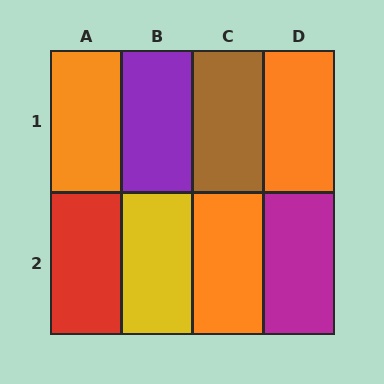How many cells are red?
1 cell is red.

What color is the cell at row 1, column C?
Brown.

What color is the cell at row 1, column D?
Orange.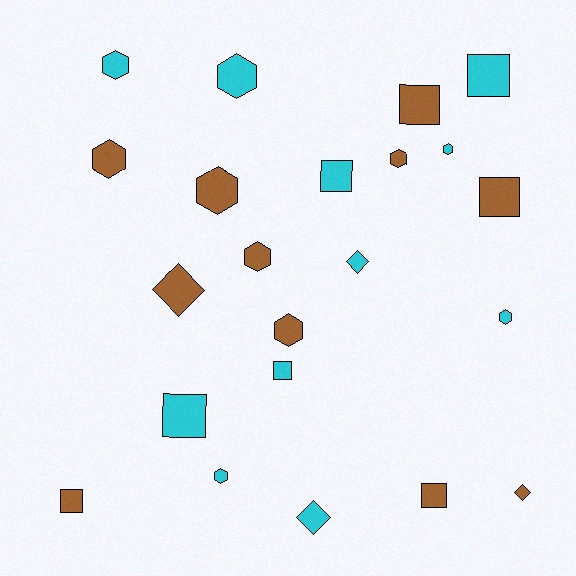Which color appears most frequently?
Brown, with 11 objects.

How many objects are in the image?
There are 22 objects.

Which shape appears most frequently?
Hexagon, with 10 objects.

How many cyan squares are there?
There are 4 cyan squares.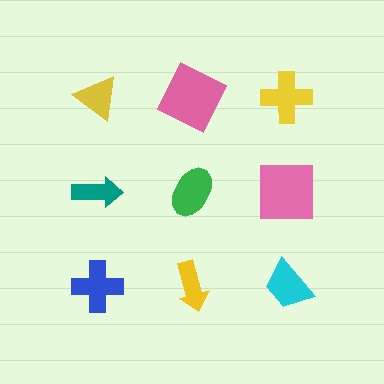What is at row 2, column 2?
A green ellipse.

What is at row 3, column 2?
A yellow arrow.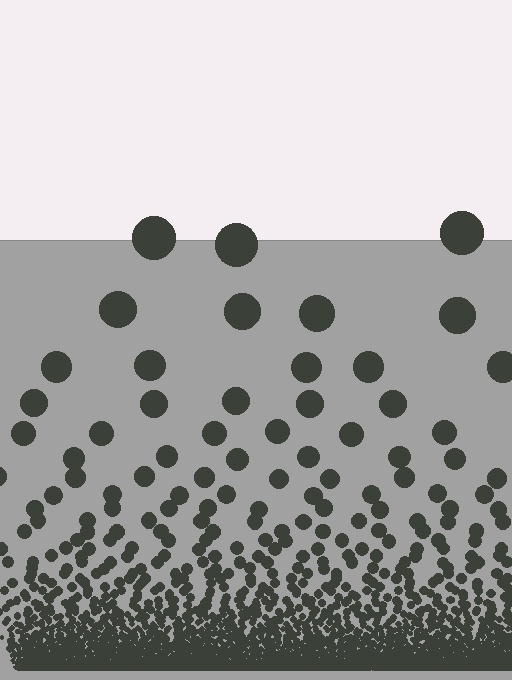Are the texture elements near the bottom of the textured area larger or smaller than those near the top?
Smaller. The gradient is inverted — elements near the bottom are smaller and denser.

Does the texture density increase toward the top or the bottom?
Density increases toward the bottom.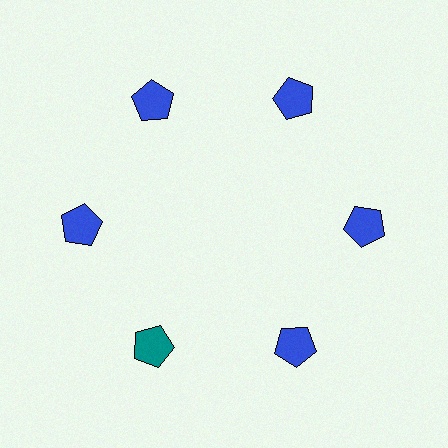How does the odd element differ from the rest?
It has a different color: teal instead of blue.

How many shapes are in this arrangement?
There are 6 shapes arranged in a ring pattern.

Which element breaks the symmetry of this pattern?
The teal pentagon at roughly the 7 o'clock position breaks the symmetry. All other shapes are blue pentagons.